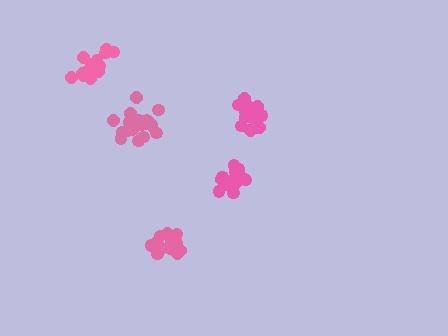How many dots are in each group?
Group 1: 18 dots, Group 2: 15 dots, Group 3: 19 dots, Group 4: 19 dots, Group 5: 19 dots (90 total).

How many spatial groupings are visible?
There are 5 spatial groupings.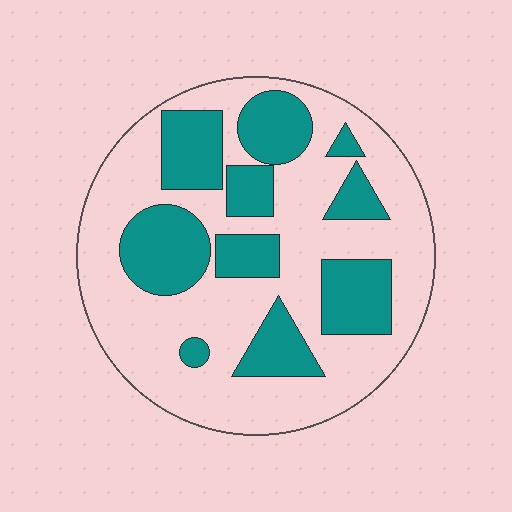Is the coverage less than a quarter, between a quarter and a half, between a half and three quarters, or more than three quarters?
Between a quarter and a half.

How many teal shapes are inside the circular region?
10.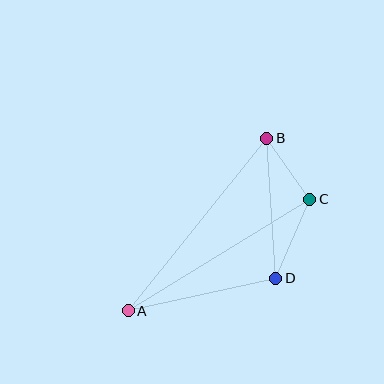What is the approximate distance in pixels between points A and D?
The distance between A and D is approximately 151 pixels.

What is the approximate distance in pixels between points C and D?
The distance between C and D is approximately 86 pixels.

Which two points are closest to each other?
Points B and C are closest to each other.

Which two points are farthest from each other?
Points A and B are farthest from each other.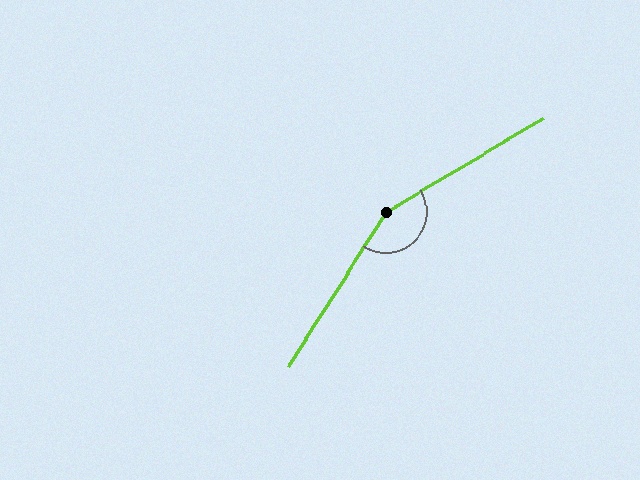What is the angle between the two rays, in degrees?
Approximately 153 degrees.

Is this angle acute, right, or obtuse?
It is obtuse.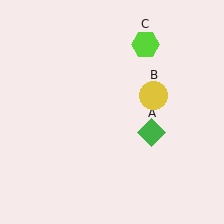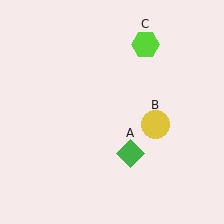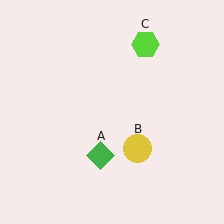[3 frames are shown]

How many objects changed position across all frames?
2 objects changed position: green diamond (object A), yellow circle (object B).